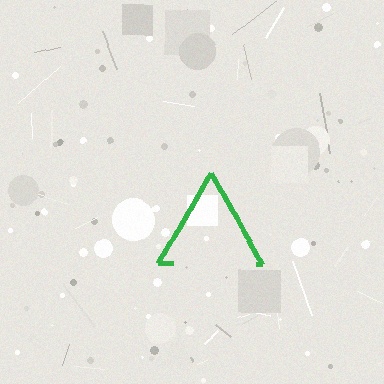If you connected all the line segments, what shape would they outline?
They would outline a triangle.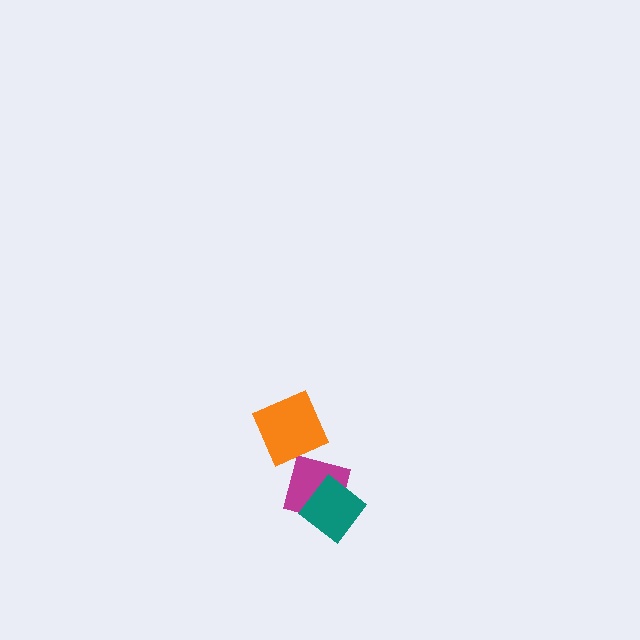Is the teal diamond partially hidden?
No, no other shape covers it.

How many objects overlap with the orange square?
0 objects overlap with the orange square.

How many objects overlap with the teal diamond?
1 object overlaps with the teal diamond.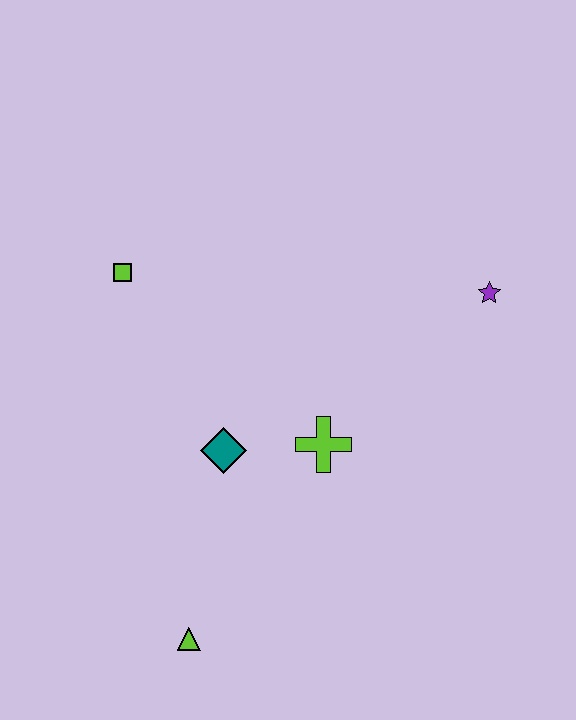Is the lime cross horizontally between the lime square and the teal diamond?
No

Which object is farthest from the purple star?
The lime triangle is farthest from the purple star.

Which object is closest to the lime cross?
The teal diamond is closest to the lime cross.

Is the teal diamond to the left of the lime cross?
Yes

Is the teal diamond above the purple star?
No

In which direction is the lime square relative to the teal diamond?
The lime square is above the teal diamond.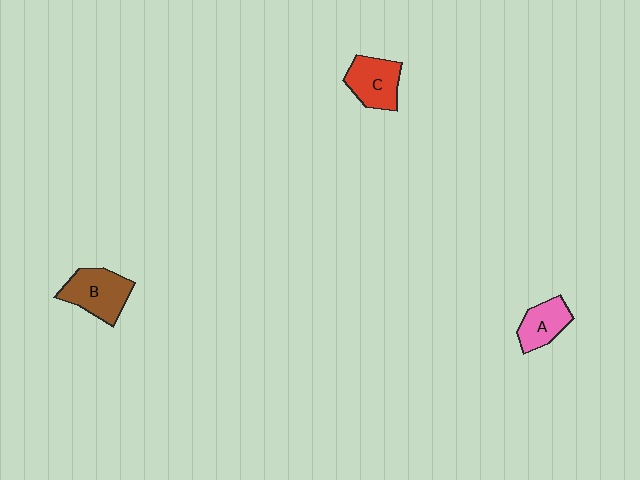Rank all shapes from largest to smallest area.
From largest to smallest: B (brown), C (red), A (pink).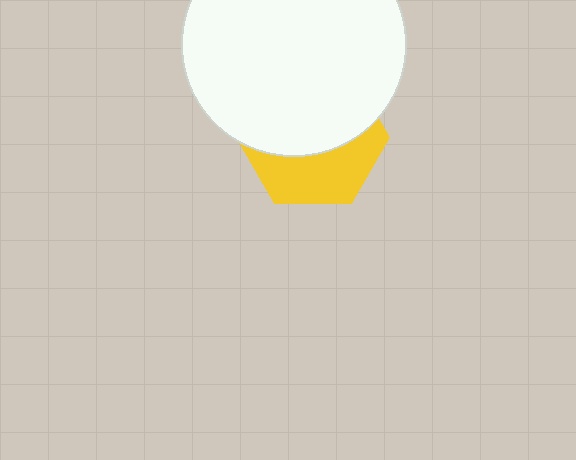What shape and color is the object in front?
The object in front is a white circle.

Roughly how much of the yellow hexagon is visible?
A small part of it is visible (roughly 41%).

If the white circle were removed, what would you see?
You would see the complete yellow hexagon.